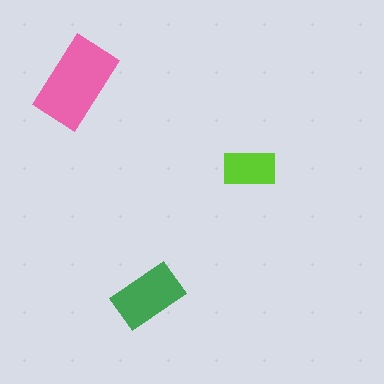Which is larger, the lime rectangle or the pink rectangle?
The pink one.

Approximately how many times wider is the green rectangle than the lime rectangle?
About 1.5 times wider.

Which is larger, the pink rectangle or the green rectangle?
The pink one.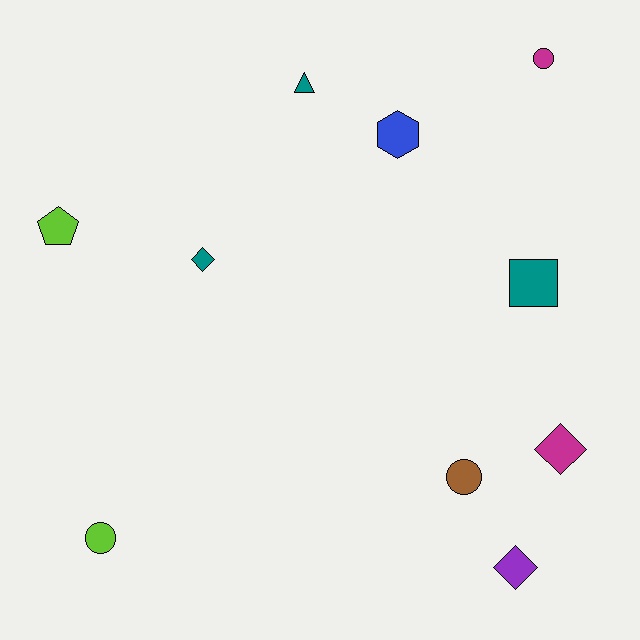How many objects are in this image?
There are 10 objects.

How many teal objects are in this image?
There are 3 teal objects.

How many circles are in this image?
There are 3 circles.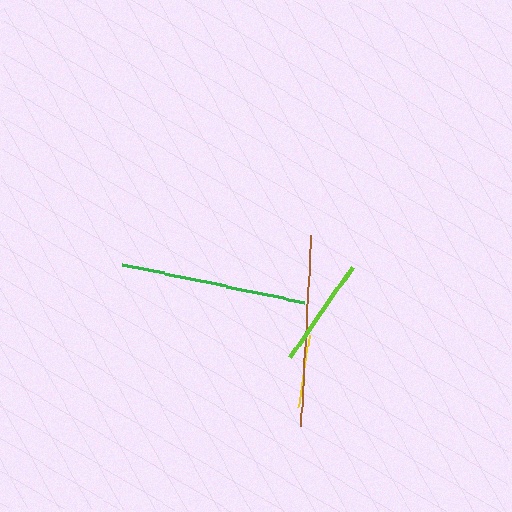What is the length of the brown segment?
The brown segment is approximately 191 pixels long.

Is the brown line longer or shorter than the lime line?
The brown line is longer than the lime line.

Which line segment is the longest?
The brown line is the longest at approximately 191 pixels.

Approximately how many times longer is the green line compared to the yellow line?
The green line is approximately 2.6 times the length of the yellow line.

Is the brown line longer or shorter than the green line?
The brown line is longer than the green line.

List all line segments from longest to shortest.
From longest to shortest: brown, green, lime, yellow.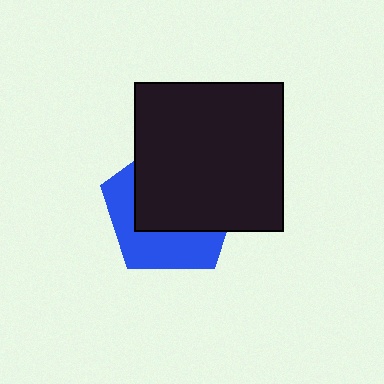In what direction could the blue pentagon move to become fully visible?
The blue pentagon could move toward the lower-left. That would shift it out from behind the black square entirely.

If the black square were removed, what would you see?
You would see the complete blue pentagon.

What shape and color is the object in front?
The object in front is a black square.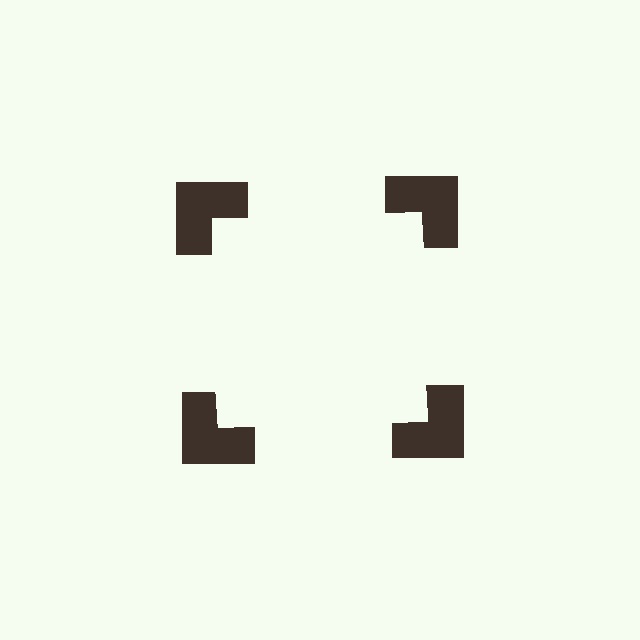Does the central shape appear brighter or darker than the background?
It typically appears slightly brighter than the background, even though no actual brightness change is drawn.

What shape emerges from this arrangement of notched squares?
An illusory square — its edges are inferred from the aligned wedge cuts in the notched squares, not physically drawn.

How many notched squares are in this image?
There are 4 — one at each vertex of the illusory square.